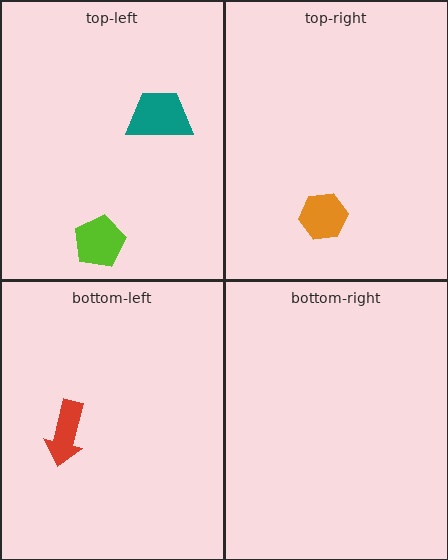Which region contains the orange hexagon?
The top-right region.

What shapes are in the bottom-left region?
The red arrow.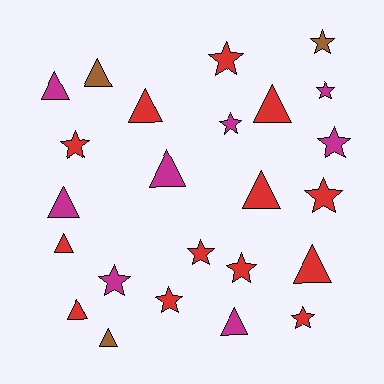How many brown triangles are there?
There are 2 brown triangles.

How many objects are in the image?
There are 24 objects.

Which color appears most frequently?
Red, with 13 objects.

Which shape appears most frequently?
Star, with 12 objects.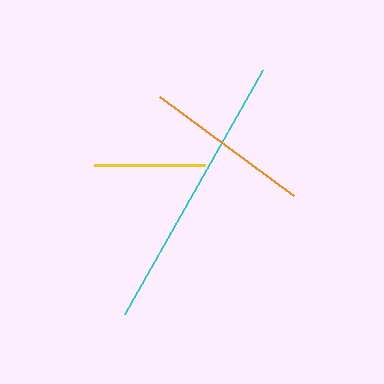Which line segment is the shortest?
The yellow line is the shortest at approximately 111 pixels.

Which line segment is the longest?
The cyan line is the longest at approximately 280 pixels.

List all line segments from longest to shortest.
From longest to shortest: cyan, orange, yellow.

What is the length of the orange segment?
The orange segment is approximately 167 pixels long.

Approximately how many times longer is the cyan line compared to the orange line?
The cyan line is approximately 1.7 times the length of the orange line.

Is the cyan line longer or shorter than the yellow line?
The cyan line is longer than the yellow line.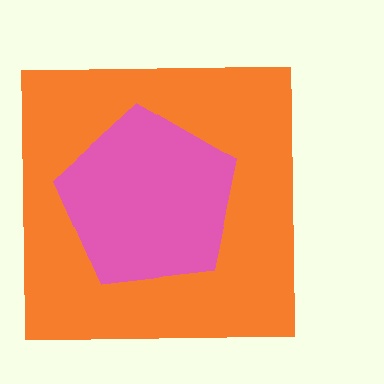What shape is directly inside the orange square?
The pink pentagon.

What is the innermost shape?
The pink pentagon.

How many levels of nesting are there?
2.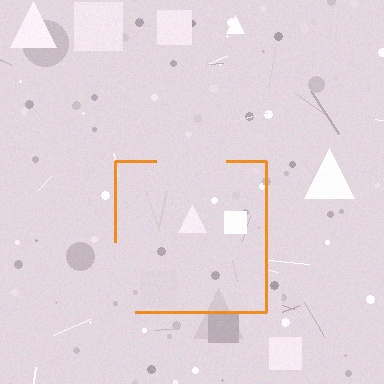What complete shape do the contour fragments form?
The contour fragments form a square.